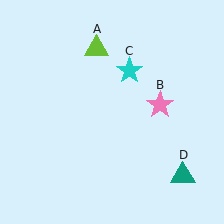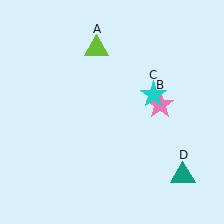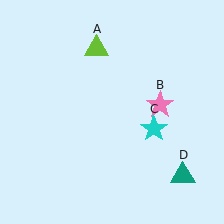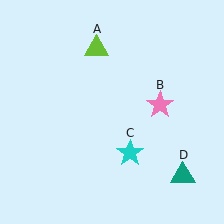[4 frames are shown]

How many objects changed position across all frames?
1 object changed position: cyan star (object C).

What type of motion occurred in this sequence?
The cyan star (object C) rotated clockwise around the center of the scene.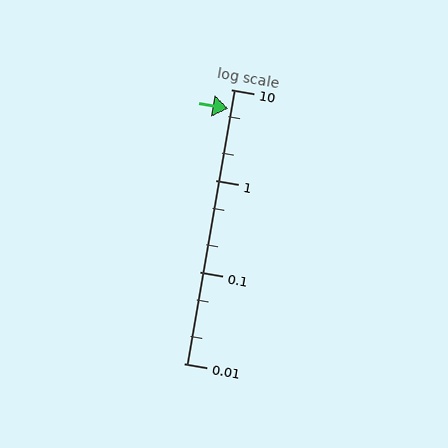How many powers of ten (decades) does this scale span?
The scale spans 3 decades, from 0.01 to 10.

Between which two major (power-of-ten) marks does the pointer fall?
The pointer is between 1 and 10.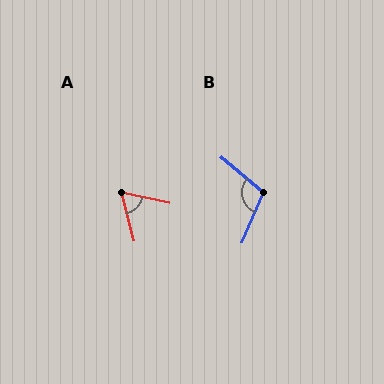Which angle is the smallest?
A, at approximately 64 degrees.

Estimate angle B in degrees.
Approximately 106 degrees.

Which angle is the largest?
B, at approximately 106 degrees.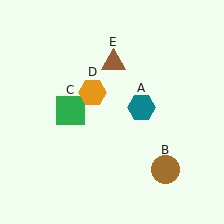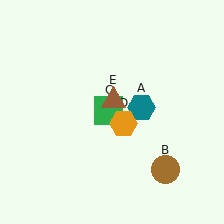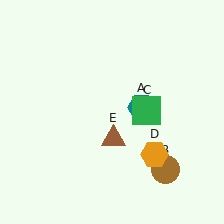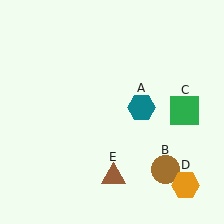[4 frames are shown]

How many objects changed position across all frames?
3 objects changed position: green square (object C), orange hexagon (object D), brown triangle (object E).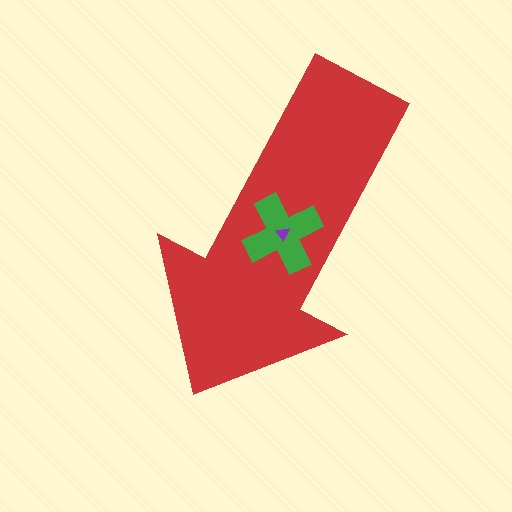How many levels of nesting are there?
3.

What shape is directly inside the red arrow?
The green cross.